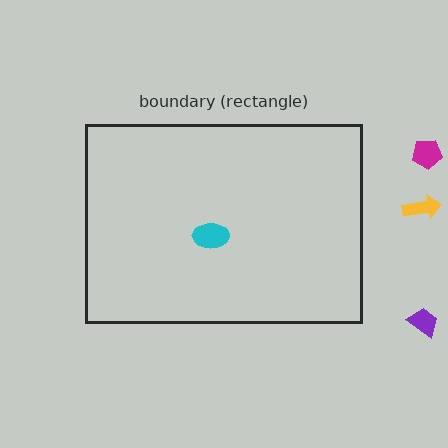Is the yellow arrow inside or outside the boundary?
Outside.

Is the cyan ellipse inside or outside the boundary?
Inside.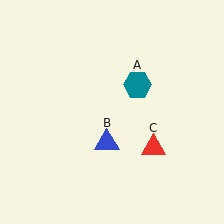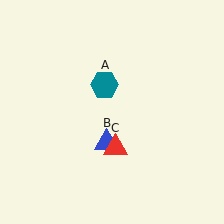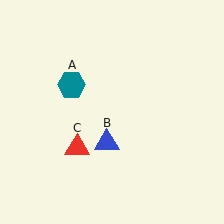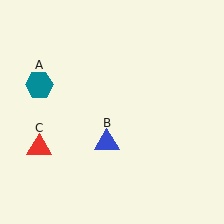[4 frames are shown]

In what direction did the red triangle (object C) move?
The red triangle (object C) moved left.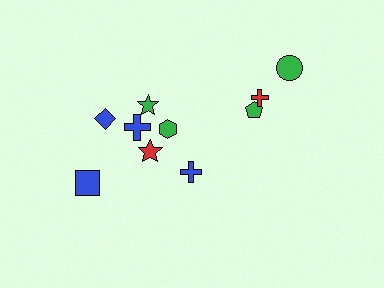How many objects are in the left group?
There are 7 objects.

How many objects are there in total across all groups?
There are 10 objects.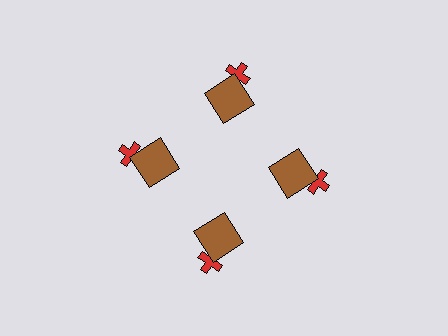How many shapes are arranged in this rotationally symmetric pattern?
There are 8 shapes, arranged in 4 groups of 2.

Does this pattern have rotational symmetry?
Yes, this pattern has 4-fold rotational symmetry. It looks the same after rotating 90 degrees around the center.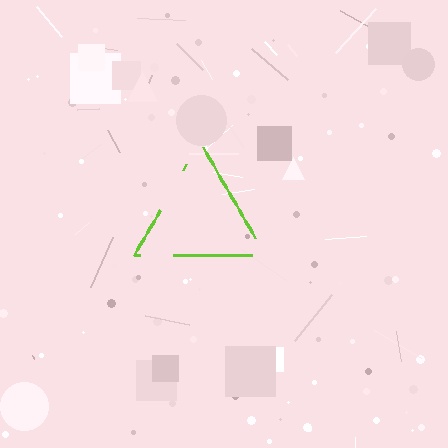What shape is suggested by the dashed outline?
The dashed outline suggests a triangle.